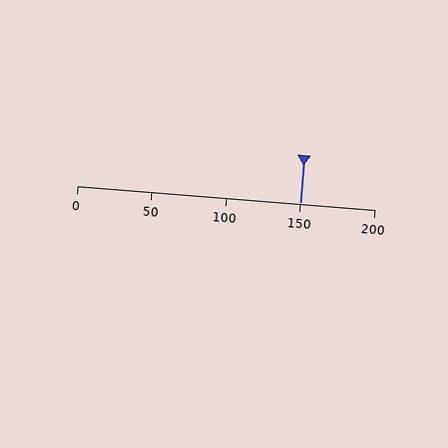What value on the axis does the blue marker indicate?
The marker indicates approximately 150.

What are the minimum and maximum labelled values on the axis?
The axis runs from 0 to 200.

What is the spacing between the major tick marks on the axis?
The major ticks are spaced 50 apart.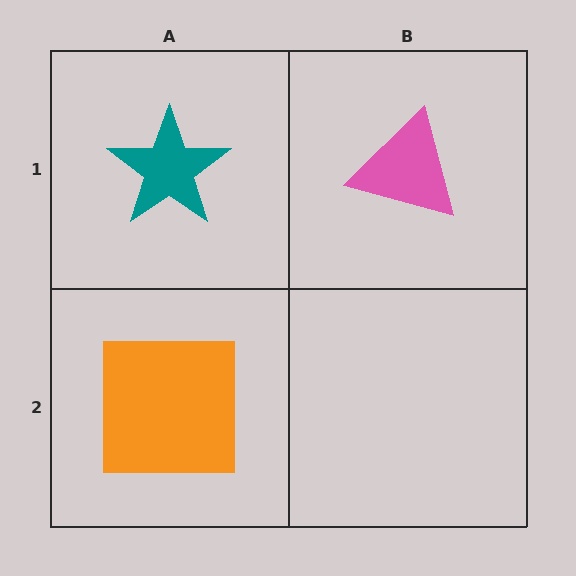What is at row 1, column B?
A pink triangle.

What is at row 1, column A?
A teal star.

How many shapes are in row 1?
2 shapes.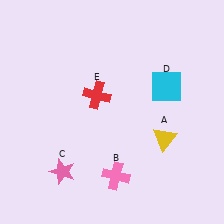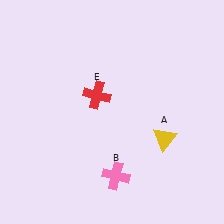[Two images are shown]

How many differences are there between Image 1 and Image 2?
There are 2 differences between the two images.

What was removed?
The pink star (C), the cyan square (D) were removed in Image 2.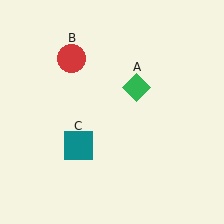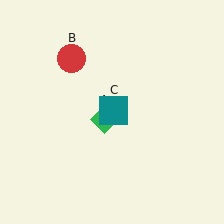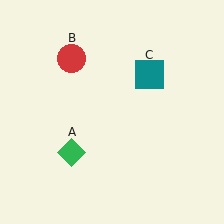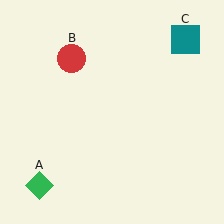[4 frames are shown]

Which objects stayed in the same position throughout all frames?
Red circle (object B) remained stationary.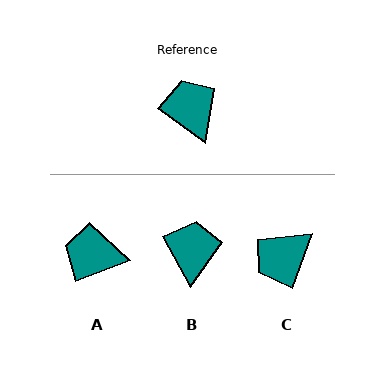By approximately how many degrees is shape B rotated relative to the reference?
Approximately 25 degrees clockwise.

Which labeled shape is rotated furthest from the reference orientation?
C, about 105 degrees away.